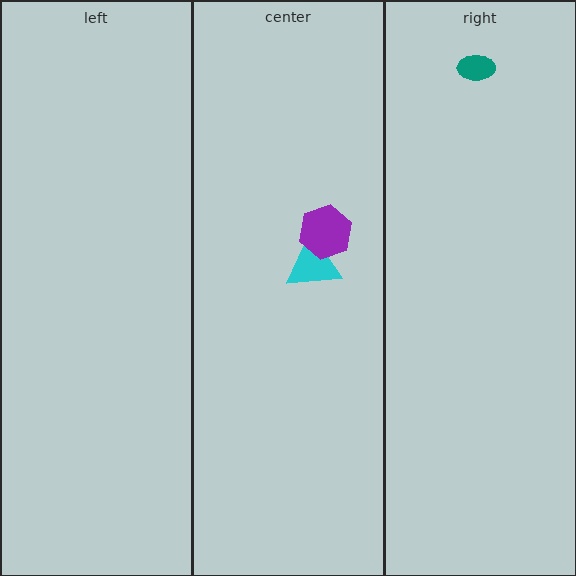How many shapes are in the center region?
2.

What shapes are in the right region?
The teal ellipse.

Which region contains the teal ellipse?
The right region.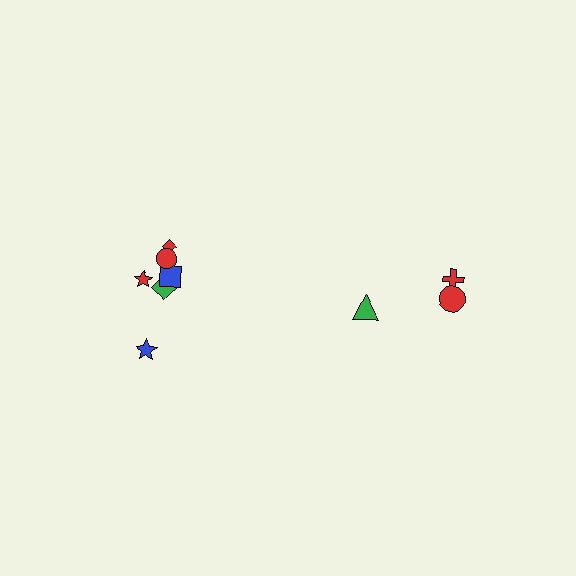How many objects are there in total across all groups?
There are 9 objects.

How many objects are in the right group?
There are 3 objects.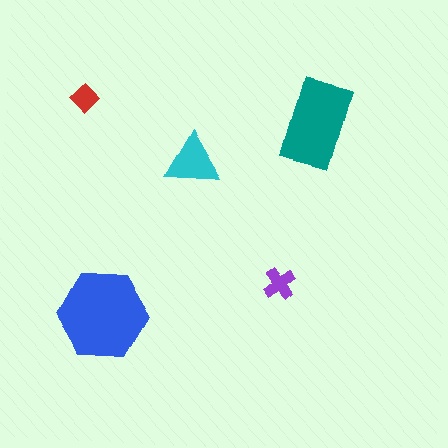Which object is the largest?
The blue hexagon.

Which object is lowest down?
The blue hexagon is bottommost.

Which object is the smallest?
The red diamond.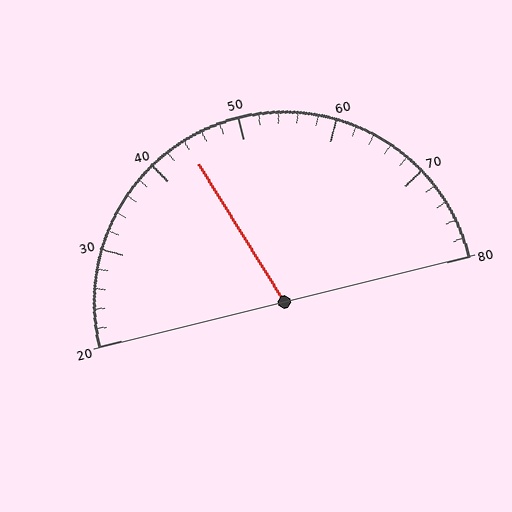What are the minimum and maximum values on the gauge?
The gauge ranges from 20 to 80.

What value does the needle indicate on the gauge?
The needle indicates approximately 44.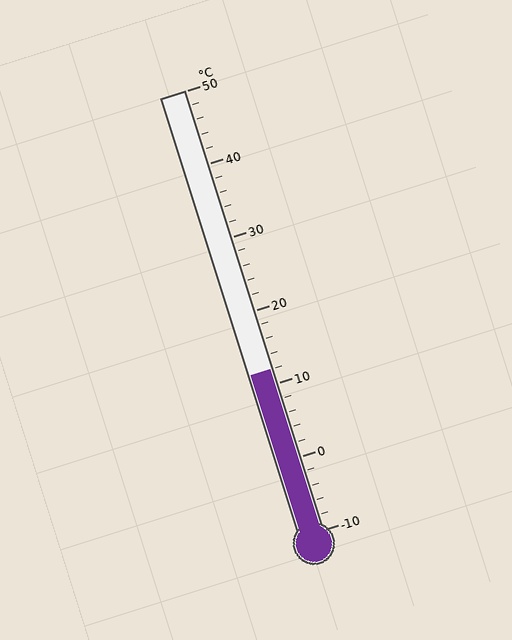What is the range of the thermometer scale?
The thermometer scale ranges from -10°C to 50°C.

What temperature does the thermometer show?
The thermometer shows approximately 12°C.